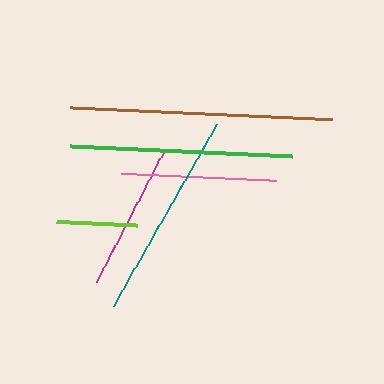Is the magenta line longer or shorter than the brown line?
The brown line is longer than the magenta line.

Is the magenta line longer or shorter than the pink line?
The pink line is longer than the magenta line.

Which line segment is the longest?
The brown line is the longest at approximately 263 pixels.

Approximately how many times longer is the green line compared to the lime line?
The green line is approximately 2.7 times the length of the lime line.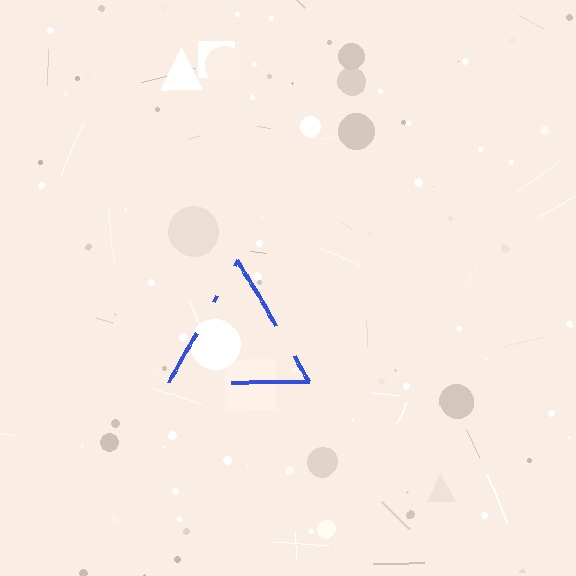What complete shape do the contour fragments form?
The contour fragments form a triangle.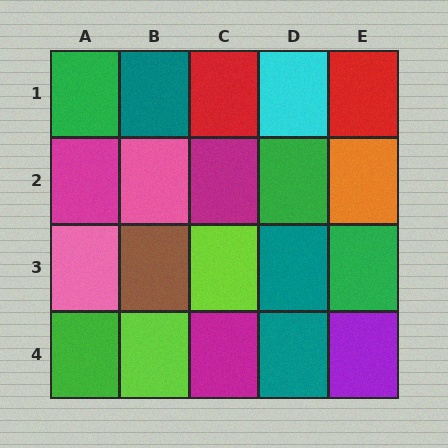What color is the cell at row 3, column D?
Teal.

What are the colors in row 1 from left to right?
Green, teal, red, cyan, red.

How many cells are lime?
2 cells are lime.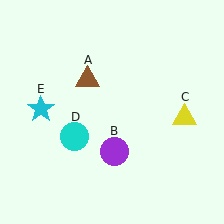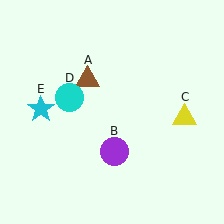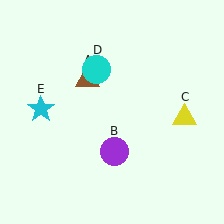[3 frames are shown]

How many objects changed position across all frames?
1 object changed position: cyan circle (object D).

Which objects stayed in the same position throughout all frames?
Brown triangle (object A) and purple circle (object B) and yellow triangle (object C) and cyan star (object E) remained stationary.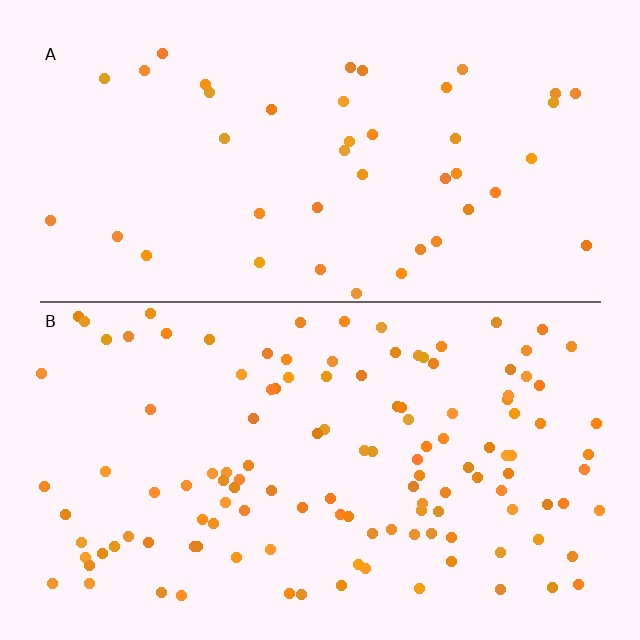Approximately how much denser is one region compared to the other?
Approximately 2.9× — region B over region A.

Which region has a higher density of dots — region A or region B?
B (the bottom).